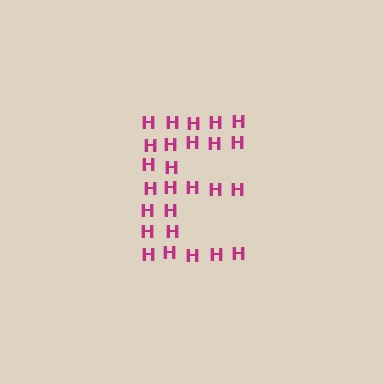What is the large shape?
The large shape is the letter E.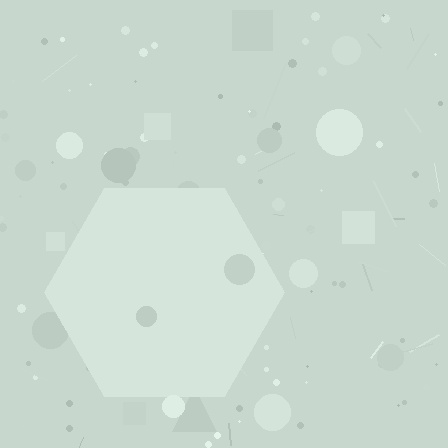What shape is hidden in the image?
A hexagon is hidden in the image.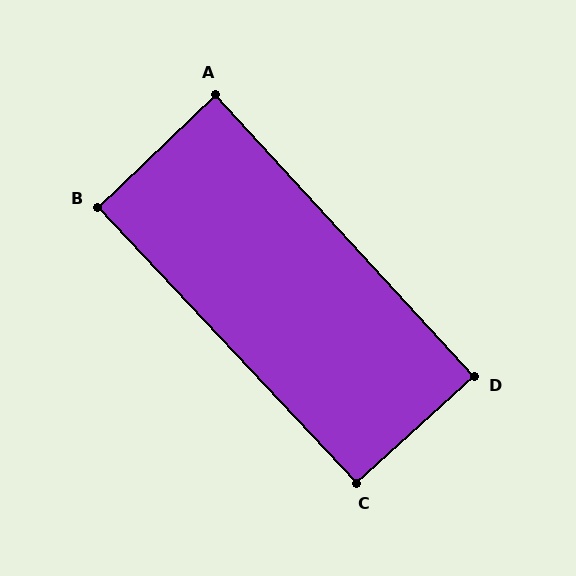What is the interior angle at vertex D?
Approximately 89 degrees (approximately right).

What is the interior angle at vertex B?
Approximately 91 degrees (approximately right).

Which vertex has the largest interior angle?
C, at approximately 91 degrees.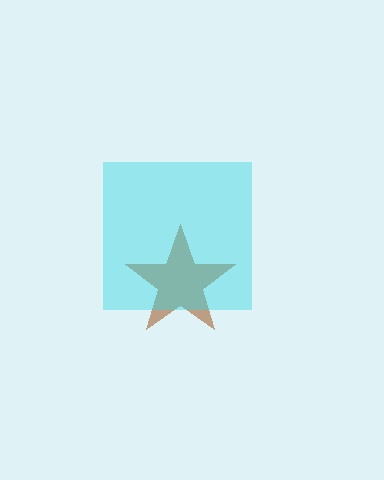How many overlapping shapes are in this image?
There are 2 overlapping shapes in the image.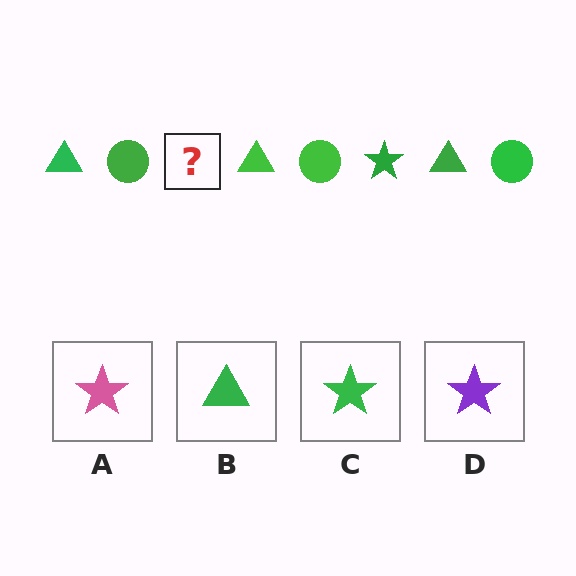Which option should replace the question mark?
Option C.